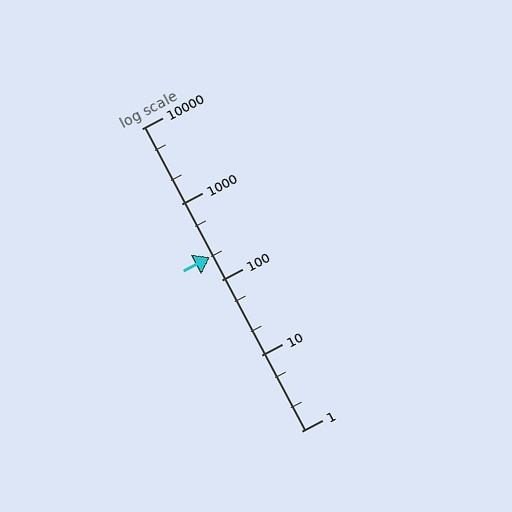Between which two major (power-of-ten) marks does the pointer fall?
The pointer is between 100 and 1000.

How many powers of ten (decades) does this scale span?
The scale spans 4 decades, from 1 to 10000.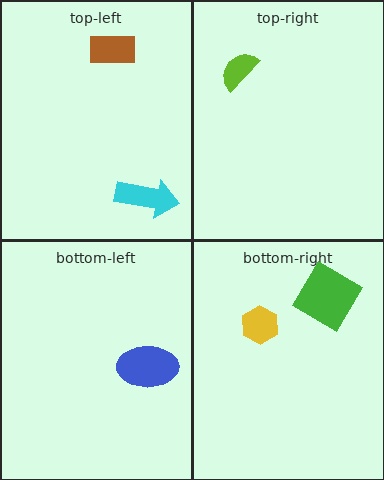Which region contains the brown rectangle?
The top-left region.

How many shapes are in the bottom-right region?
2.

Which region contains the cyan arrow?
The top-left region.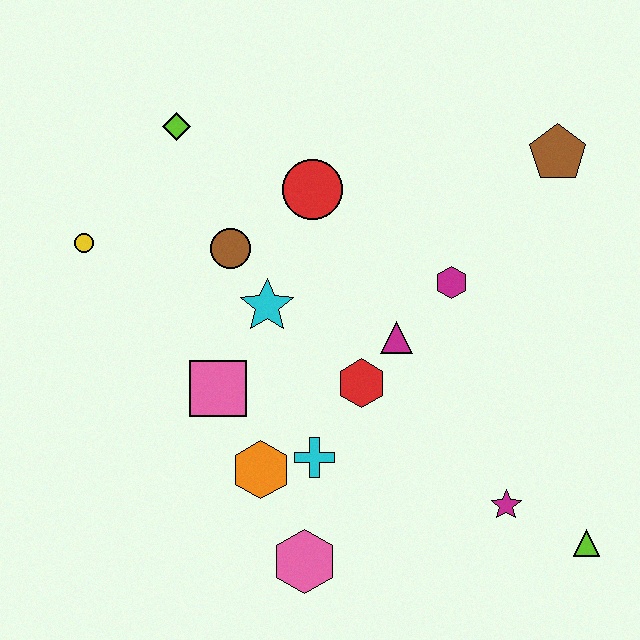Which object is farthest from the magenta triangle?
The yellow circle is farthest from the magenta triangle.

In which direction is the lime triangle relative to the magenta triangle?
The lime triangle is below the magenta triangle.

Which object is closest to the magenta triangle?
The red hexagon is closest to the magenta triangle.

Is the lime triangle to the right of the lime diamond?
Yes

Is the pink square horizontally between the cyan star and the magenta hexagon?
No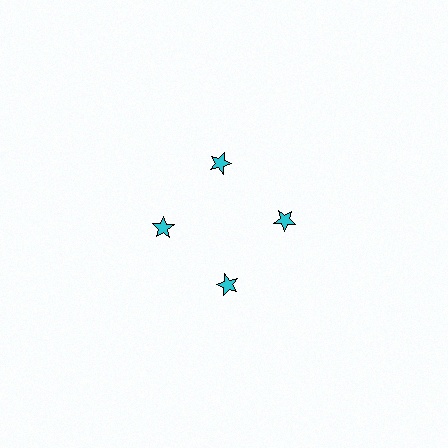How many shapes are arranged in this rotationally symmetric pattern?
There are 4 shapes, arranged in 4 groups of 1.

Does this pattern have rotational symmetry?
Yes, this pattern has 4-fold rotational symmetry. It looks the same after rotating 90 degrees around the center.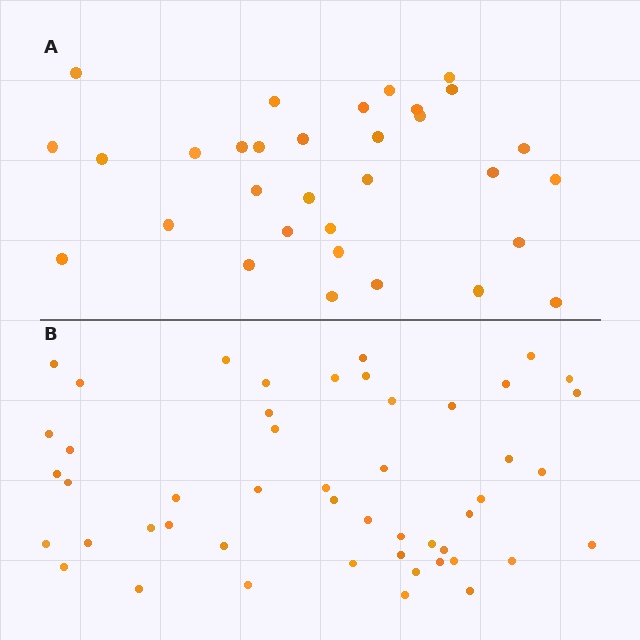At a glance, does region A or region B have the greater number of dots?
Region B (the bottom region) has more dots.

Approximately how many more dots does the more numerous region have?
Region B has approximately 15 more dots than region A.